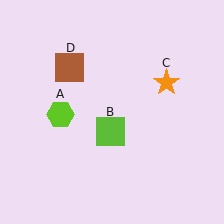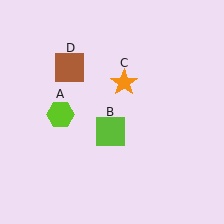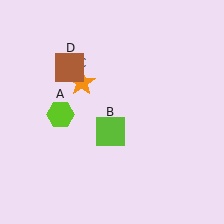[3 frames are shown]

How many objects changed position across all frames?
1 object changed position: orange star (object C).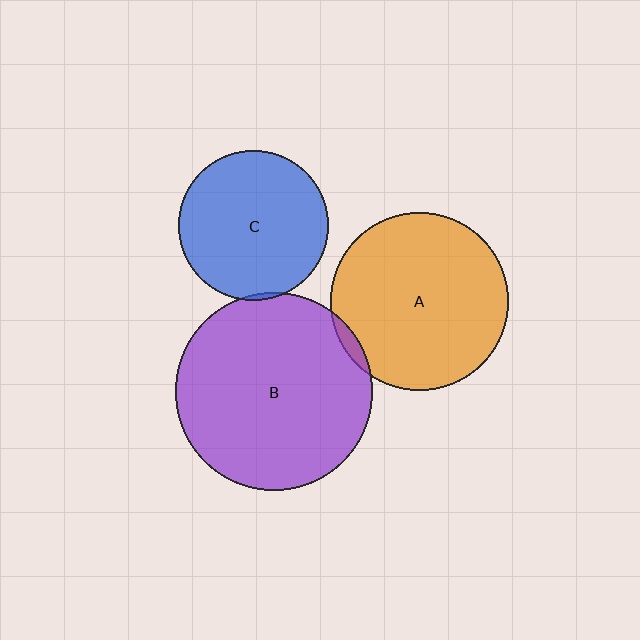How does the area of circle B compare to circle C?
Approximately 1.7 times.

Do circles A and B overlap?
Yes.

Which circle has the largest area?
Circle B (purple).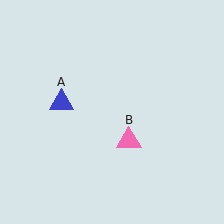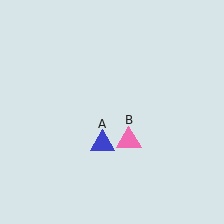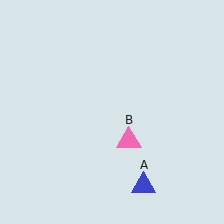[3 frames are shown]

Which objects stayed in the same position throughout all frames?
Pink triangle (object B) remained stationary.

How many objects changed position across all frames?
1 object changed position: blue triangle (object A).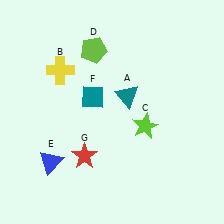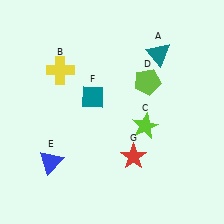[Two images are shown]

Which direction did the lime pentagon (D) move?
The lime pentagon (D) moved right.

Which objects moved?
The objects that moved are: the teal triangle (A), the lime pentagon (D), the red star (G).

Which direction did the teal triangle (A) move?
The teal triangle (A) moved up.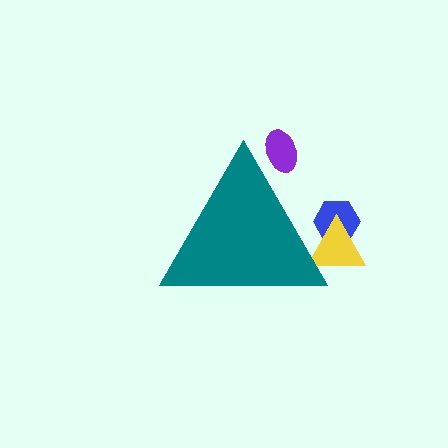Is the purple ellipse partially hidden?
Yes, the purple ellipse is partially hidden behind the teal triangle.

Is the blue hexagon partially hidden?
Yes, the blue hexagon is partially hidden behind the teal triangle.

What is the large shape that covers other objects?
A teal triangle.